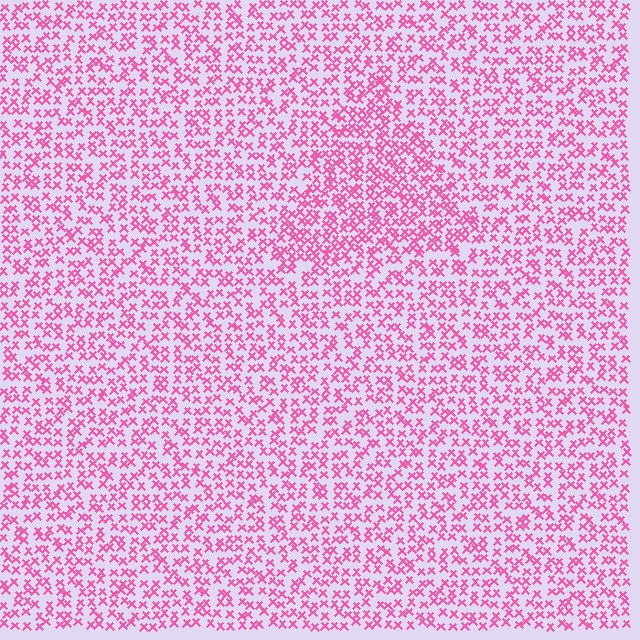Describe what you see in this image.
The image contains small pink elements arranged at two different densities. A triangle-shaped region is visible where the elements are more densely packed than the surrounding area.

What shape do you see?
I see a triangle.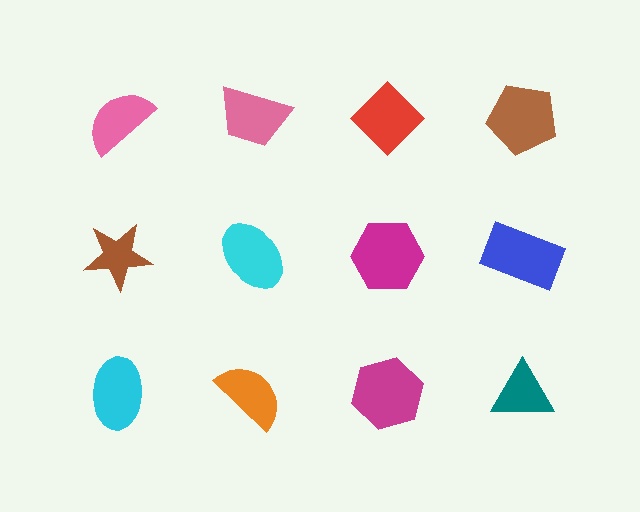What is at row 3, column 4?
A teal triangle.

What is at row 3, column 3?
A magenta hexagon.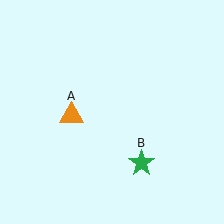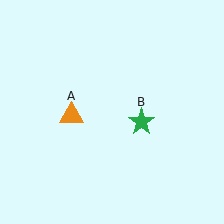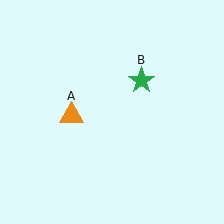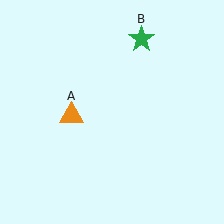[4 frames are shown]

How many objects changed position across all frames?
1 object changed position: green star (object B).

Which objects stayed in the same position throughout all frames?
Orange triangle (object A) remained stationary.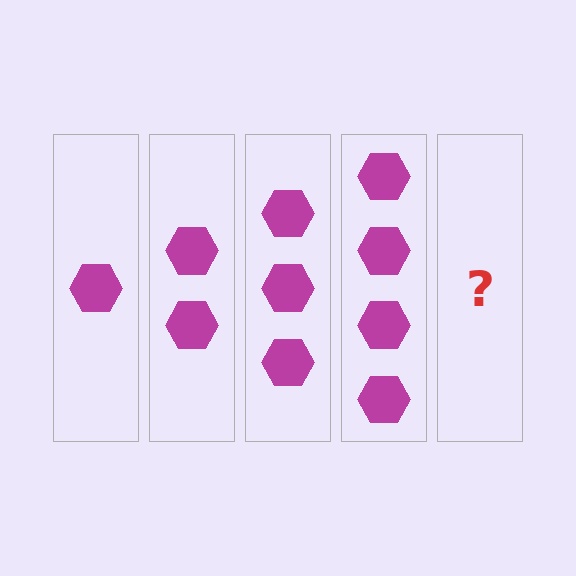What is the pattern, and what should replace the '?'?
The pattern is that each step adds one more hexagon. The '?' should be 5 hexagons.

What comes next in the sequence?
The next element should be 5 hexagons.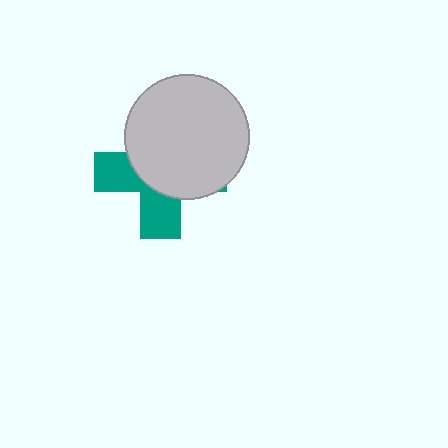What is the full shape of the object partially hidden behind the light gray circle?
The partially hidden object is a teal cross.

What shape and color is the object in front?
The object in front is a light gray circle.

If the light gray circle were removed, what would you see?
You would see the complete teal cross.